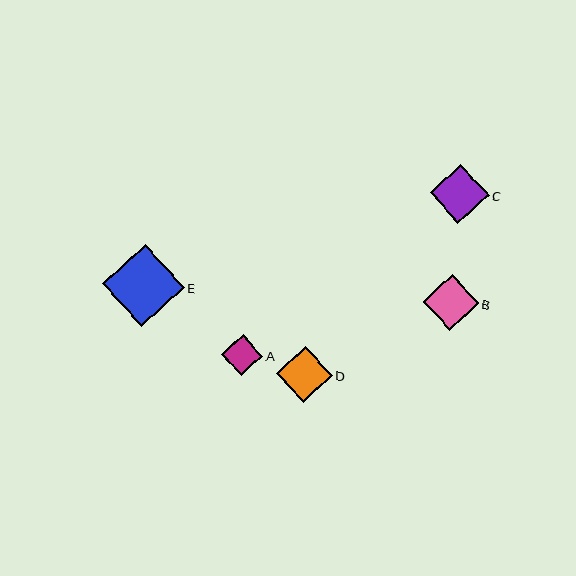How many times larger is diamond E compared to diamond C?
Diamond E is approximately 1.4 times the size of diamond C.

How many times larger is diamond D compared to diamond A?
Diamond D is approximately 1.4 times the size of diamond A.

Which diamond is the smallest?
Diamond A is the smallest with a size of approximately 41 pixels.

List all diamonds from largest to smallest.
From largest to smallest: E, C, D, B, A.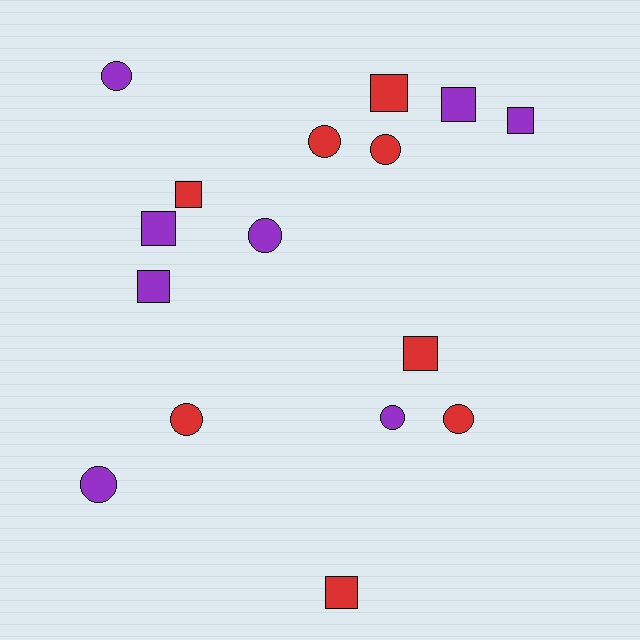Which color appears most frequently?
Purple, with 8 objects.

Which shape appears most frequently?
Circle, with 8 objects.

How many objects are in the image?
There are 16 objects.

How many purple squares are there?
There are 4 purple squares.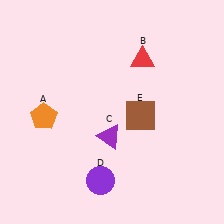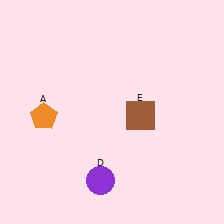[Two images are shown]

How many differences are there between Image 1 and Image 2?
There are 2 differences between the two images.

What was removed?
The purple triangle (C), the red triangle (B) were removed in Image 2.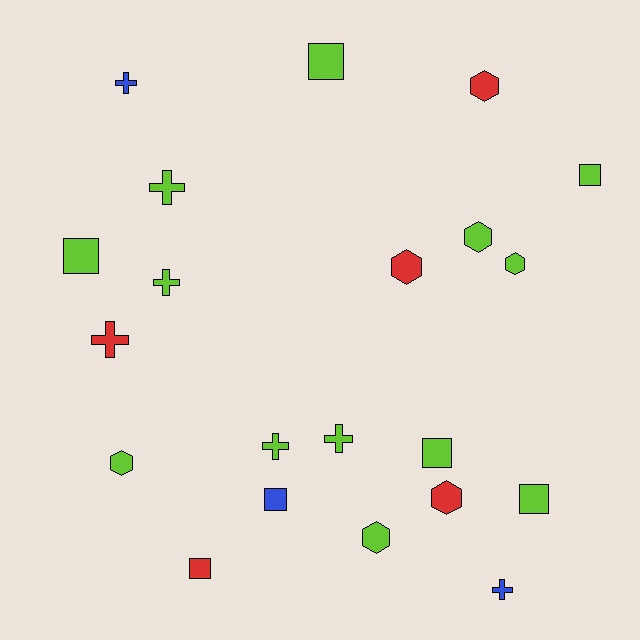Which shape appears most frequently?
Cross, with 7 objects.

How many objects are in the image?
There are 21 objects.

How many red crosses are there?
There is 1 red cross.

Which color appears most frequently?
Lime, with 13 objects.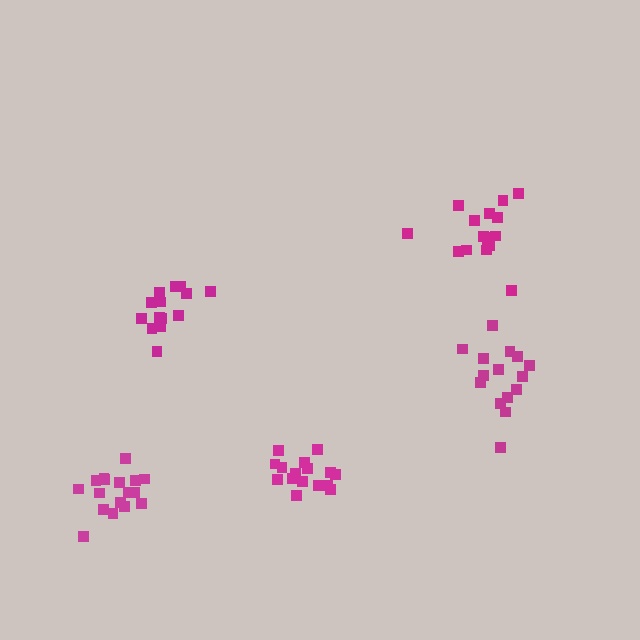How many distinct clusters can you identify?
There are 5 distinct clusters.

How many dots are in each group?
Group 1: 15 dots, Group 2: 17 dots, Group 3: 16 dots, Group 4: 15 dots, Group 5: 16 dots (79 total).